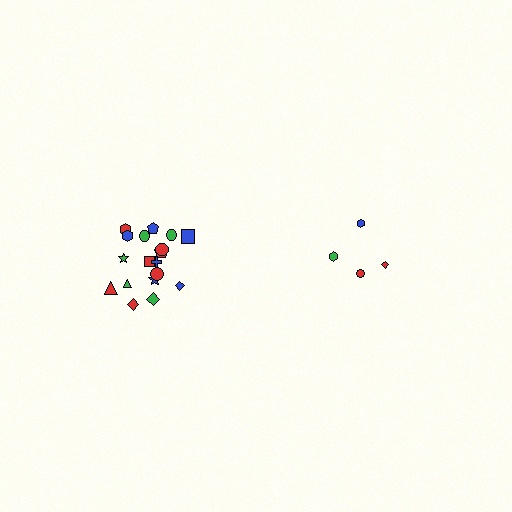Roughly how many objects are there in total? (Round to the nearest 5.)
Roughly 20 objects in total.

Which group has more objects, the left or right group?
The left group.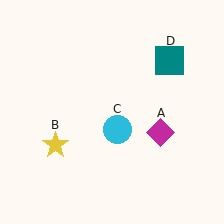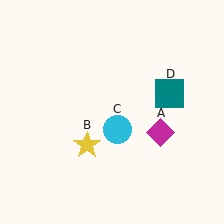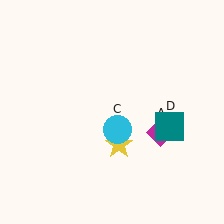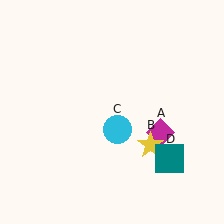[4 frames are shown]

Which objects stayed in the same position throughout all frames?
Magenta diamond (object A) and cyan circle (object C) remained stationary.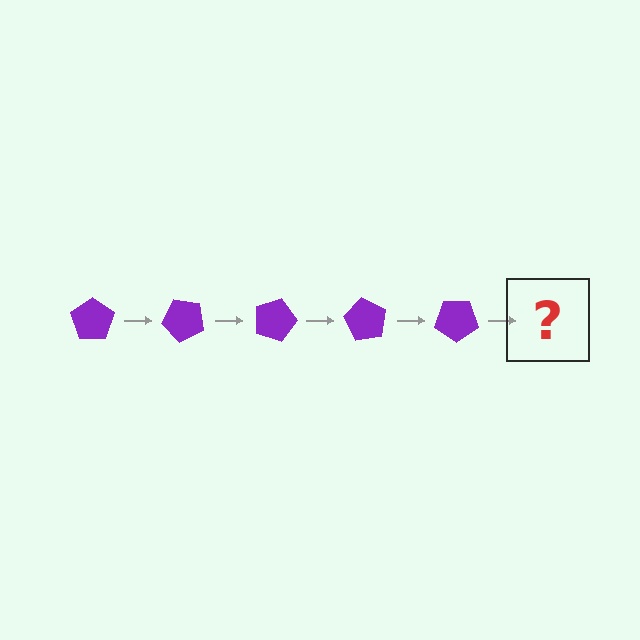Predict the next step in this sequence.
The next step is a purple pentagon rotated 225 degrees.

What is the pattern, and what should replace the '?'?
The pattern is that the pentagon rotates 45 degrees each step. The '?' should be a purple pentagon rotated 225 degrees.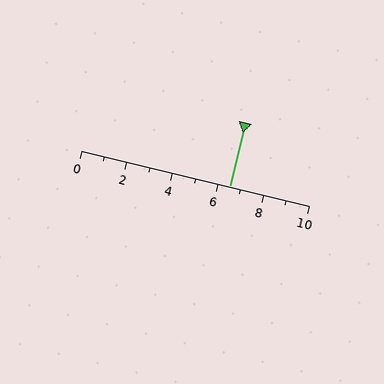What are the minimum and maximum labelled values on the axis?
The axis runs from 0 to 10.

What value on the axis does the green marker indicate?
The marker indicates approximately 6.5.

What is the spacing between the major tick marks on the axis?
The major ticks are spaced 2 apart.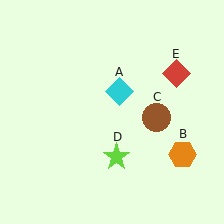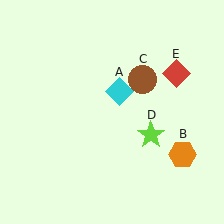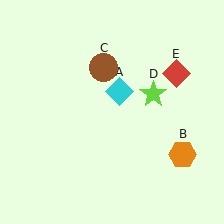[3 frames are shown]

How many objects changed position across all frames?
2 objects changed position: brown circle (object C), lime star (object D).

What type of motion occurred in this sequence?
The brown circle (object C), lime star (object D) rotated counterclockwise around the center of the scene.